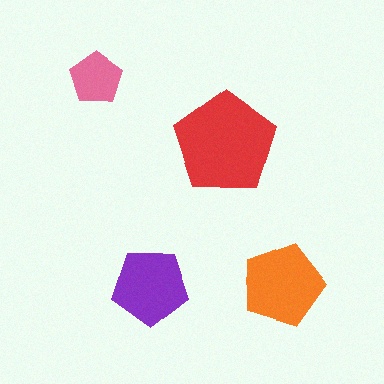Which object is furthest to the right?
The orange pentagon is rightmost.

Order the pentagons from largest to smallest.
the red one, the orange one, the purple one, the pink one.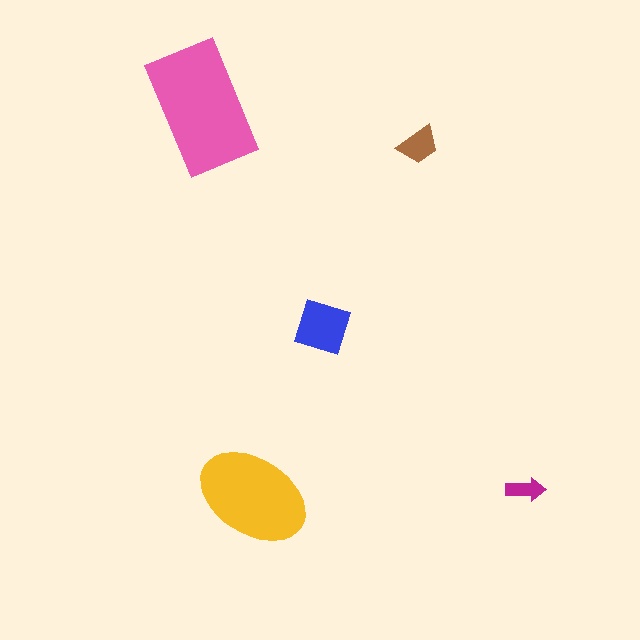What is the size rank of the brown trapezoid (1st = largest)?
4th.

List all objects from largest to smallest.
The pink rectangle, the yellow ellipse, the blue diamond, the brown trapezoid, the magenta arrow.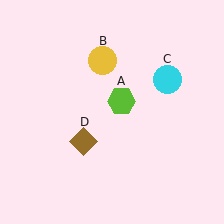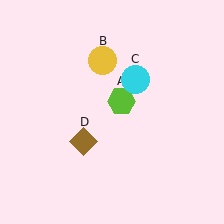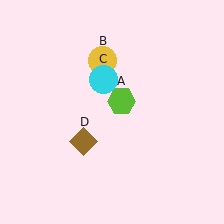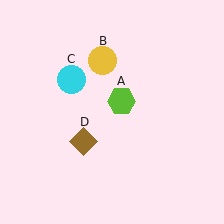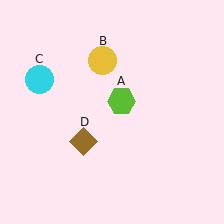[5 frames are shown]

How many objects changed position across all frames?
1 object changed position: cyan circle (object C).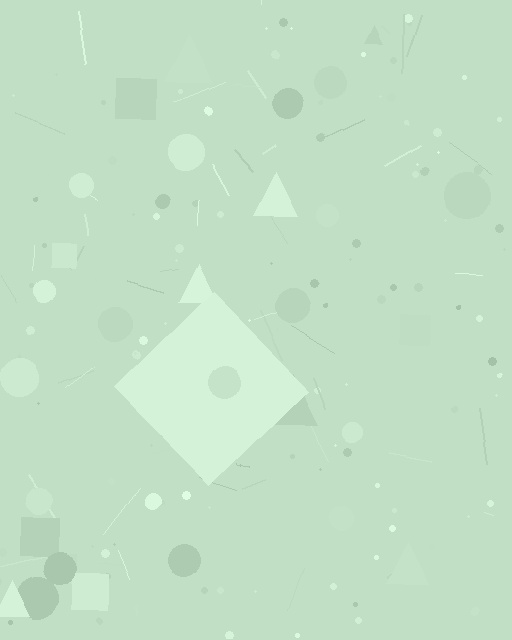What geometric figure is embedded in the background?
A diamond is embedded in the background.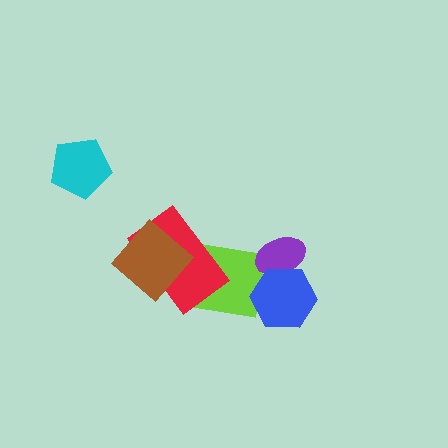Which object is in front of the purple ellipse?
The blue hexagon is in front of the purple ellipse.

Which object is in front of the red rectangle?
The brown diamond is in front of the red rectangle.